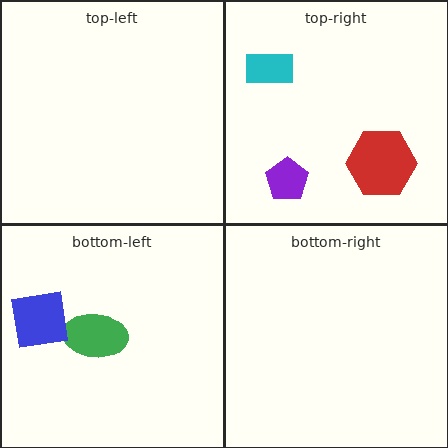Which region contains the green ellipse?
The bottom-left region.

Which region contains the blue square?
The bottom-left region.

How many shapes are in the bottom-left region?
2.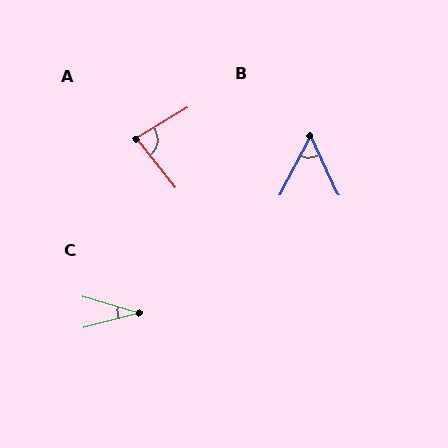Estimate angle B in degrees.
Approximately 52 degrees.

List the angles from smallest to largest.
C (31°), B (52°), A (83°).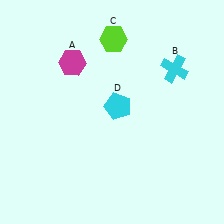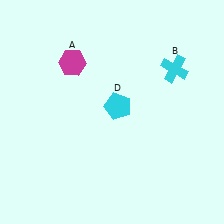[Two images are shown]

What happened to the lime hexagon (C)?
The lime hexagon (C) was removed in Image 2. It was in the top-right area of Image 1.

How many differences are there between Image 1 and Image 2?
There is 1 difference between the two images.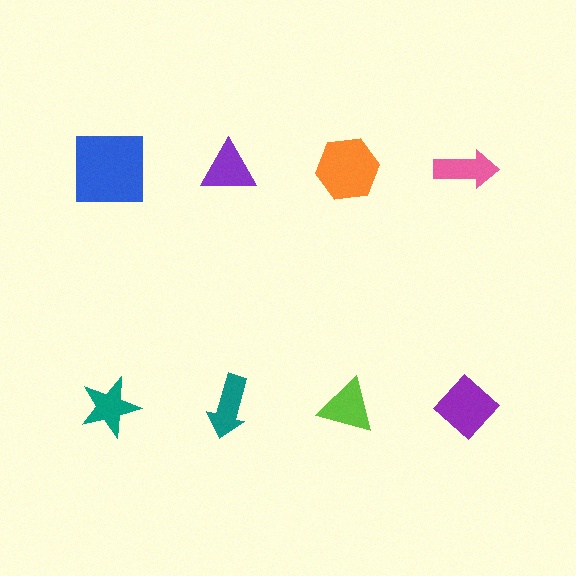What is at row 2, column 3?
A lime triangle.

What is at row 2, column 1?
A teal star.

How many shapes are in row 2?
4 shapes.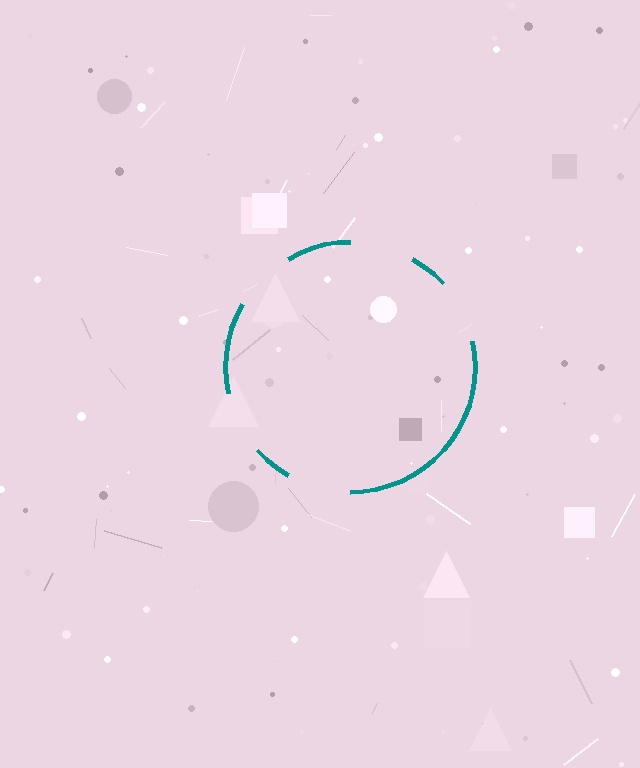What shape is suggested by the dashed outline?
The dashed outline suggests a circle.